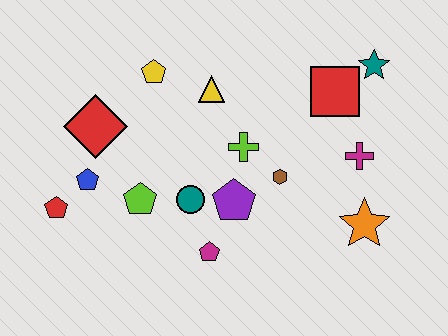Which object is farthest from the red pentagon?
The teal star is farthest from the red pentagon.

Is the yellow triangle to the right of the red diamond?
Yes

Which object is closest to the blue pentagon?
The red pentagon is closest to the blue pentagon.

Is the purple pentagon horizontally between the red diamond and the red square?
Yes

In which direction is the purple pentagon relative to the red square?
The purple pentagon is below the red square.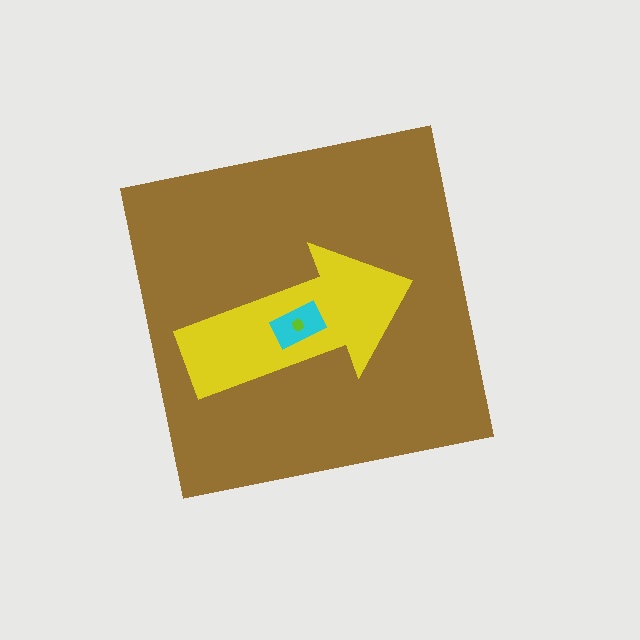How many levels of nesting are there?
4.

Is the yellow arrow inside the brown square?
Yes.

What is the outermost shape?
The brown square.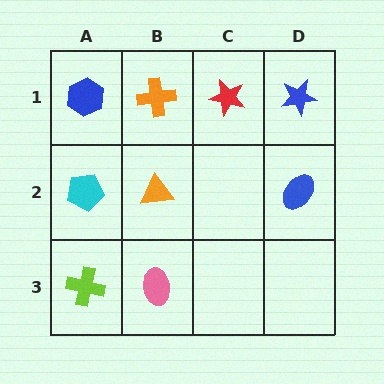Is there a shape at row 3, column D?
No, that cell is empty.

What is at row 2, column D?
A blue ellipse.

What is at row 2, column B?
An orange triangle.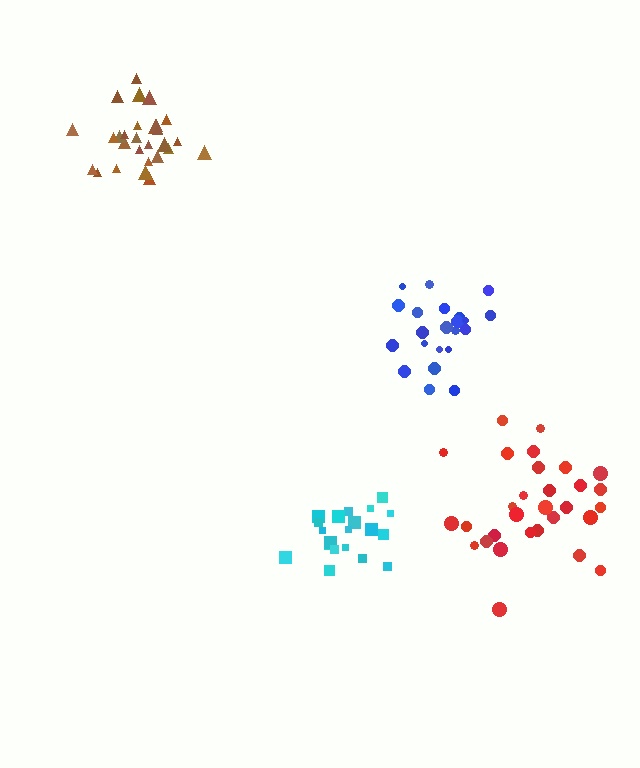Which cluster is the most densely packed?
Cyan.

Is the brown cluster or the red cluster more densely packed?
Brown.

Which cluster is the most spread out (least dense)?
Red.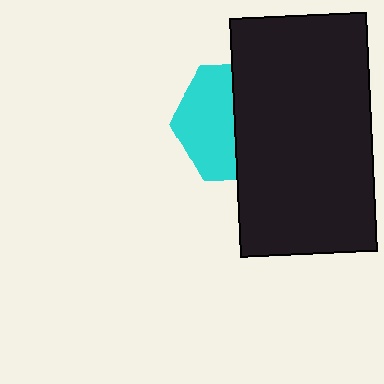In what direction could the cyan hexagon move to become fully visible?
The cyan hexagon could move left. That would shift it out from behind the black rectangle entirely.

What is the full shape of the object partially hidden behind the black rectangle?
The partially hidden object is a cyan hexagon.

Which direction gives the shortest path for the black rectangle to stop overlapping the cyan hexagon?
Moving right gives the shortest separation.